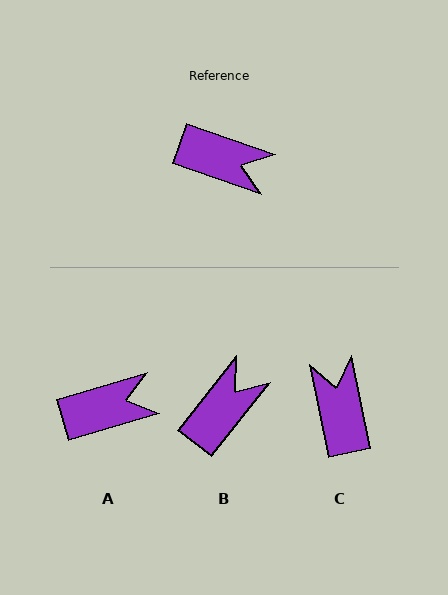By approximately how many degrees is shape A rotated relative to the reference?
Approximately 36 degrees counter-clockwise.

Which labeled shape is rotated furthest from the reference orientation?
C, about 121 degrees away.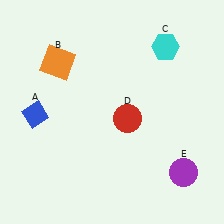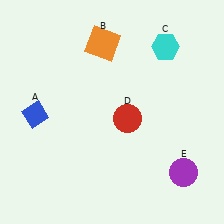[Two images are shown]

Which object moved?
The orange square (B) moved right.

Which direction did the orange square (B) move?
The orange square (B) moved right.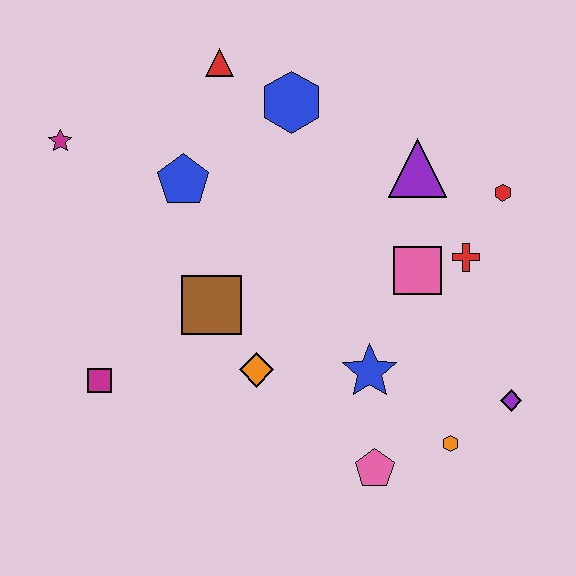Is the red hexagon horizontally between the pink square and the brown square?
No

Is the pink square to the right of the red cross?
No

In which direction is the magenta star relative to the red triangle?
The magenta star is to the left of the red triangle.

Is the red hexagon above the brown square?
Yes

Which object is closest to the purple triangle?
The red hexagon is closest to the purple triangle.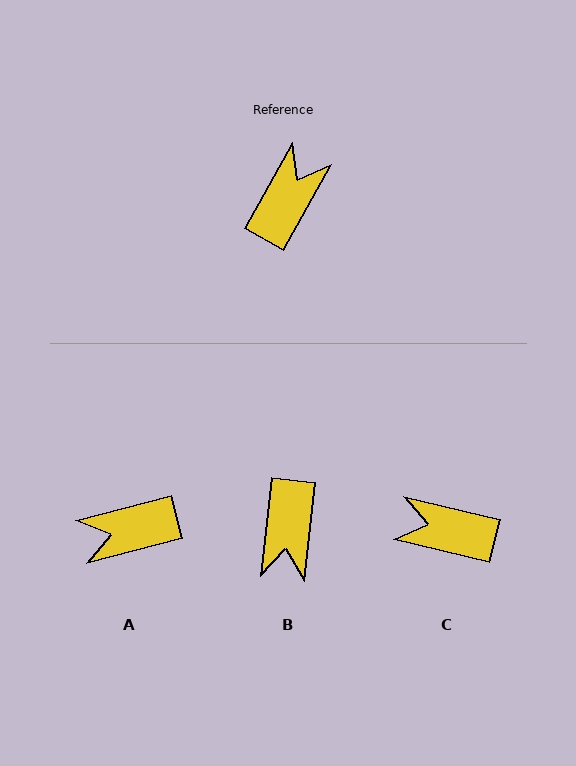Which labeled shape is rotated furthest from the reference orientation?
B, about 157 degrees away.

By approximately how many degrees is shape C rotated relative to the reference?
Approximately 106 degrees counter-clockwise.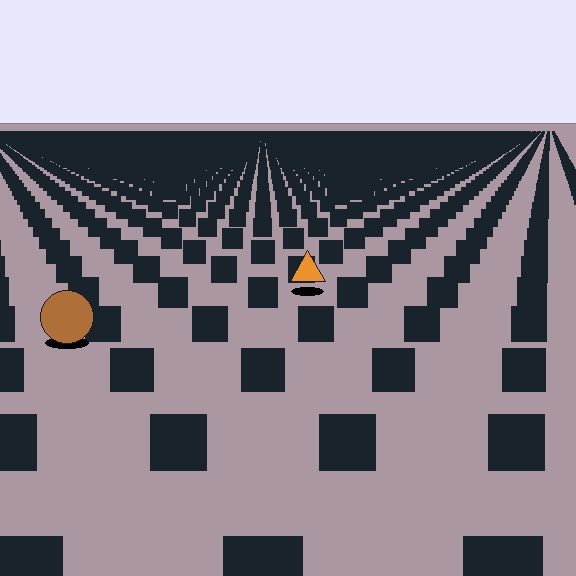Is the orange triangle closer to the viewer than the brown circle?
No. The brown circle is closer — you can tell from the texture gradient: the ground texture is coarser near it.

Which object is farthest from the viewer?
The orange triangle is farthest from the viewer. It appears smaller and the ground texture around it is denser.